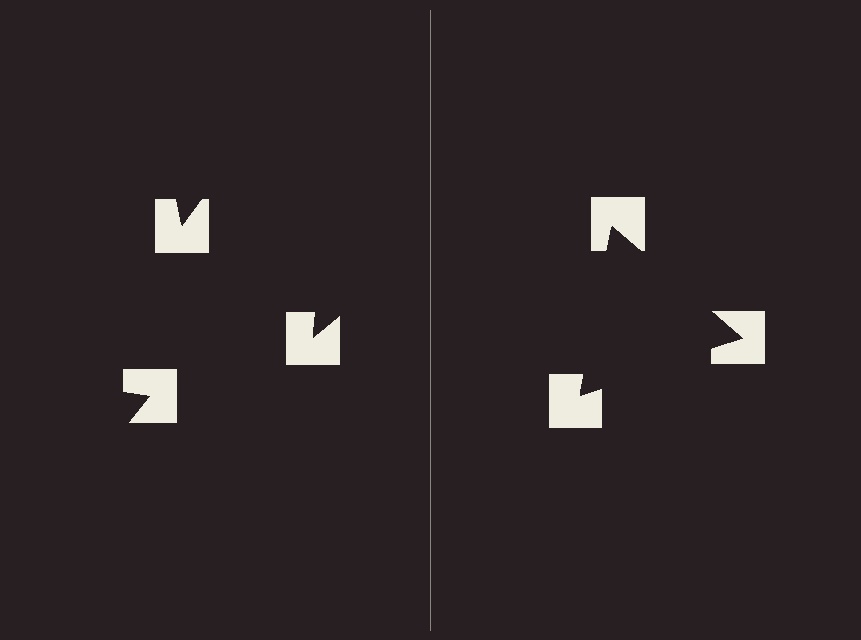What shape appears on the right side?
An illusory triangle.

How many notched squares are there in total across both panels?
6 — 3 on each side.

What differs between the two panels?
The notched squares are positioned identically on both sides; only the wedge orientations differ. On the right they align to a triangle; on the left they are misaligned.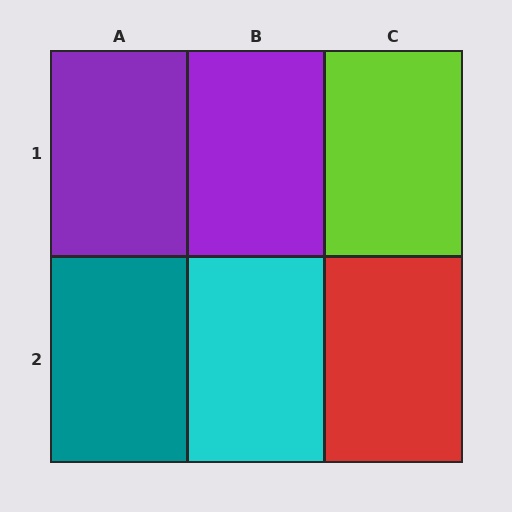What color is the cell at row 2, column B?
Cyan.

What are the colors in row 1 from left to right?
Purple, purple, lime.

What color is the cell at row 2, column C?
Red.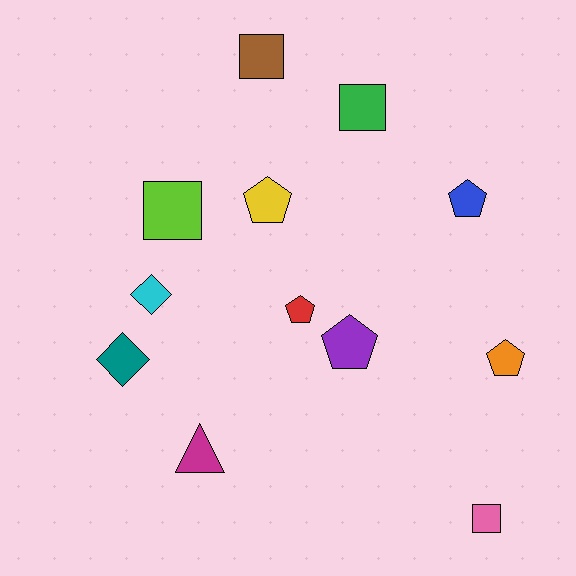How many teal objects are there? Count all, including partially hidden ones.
There is 1 teal object.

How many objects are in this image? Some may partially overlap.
There are 12 objects.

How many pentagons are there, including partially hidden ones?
There are 5 pentagons.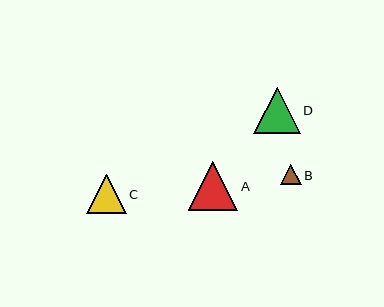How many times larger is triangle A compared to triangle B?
Triangle A is approximately 2.4 times the size of triangle B.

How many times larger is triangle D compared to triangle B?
Triangle D is approximately 2.3 times the size of triangle B.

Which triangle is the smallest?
Triangle B is the smallest with a size of approximately 20 pixels.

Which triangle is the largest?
Triangle A is the largest with a size of approximately 49 pixels.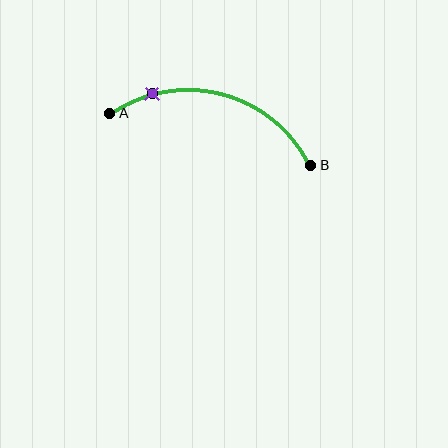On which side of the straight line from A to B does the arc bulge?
The arc bulges above the straight line connecting A and B.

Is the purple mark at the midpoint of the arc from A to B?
No. The purple mark lies on the arc but is closer to endpoint A. The arc midpoint would be at the point on the curve equidistant along the arc from both A and B.